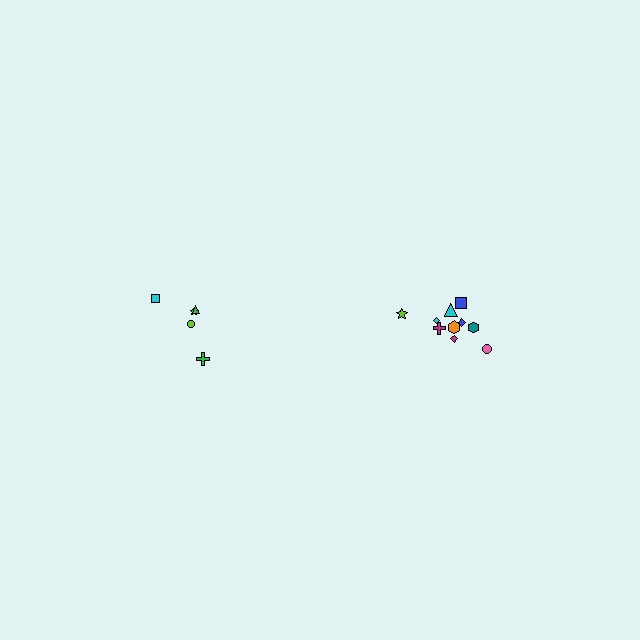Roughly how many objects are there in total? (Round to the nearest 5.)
Roughly 15 objects in total.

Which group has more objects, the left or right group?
The right group.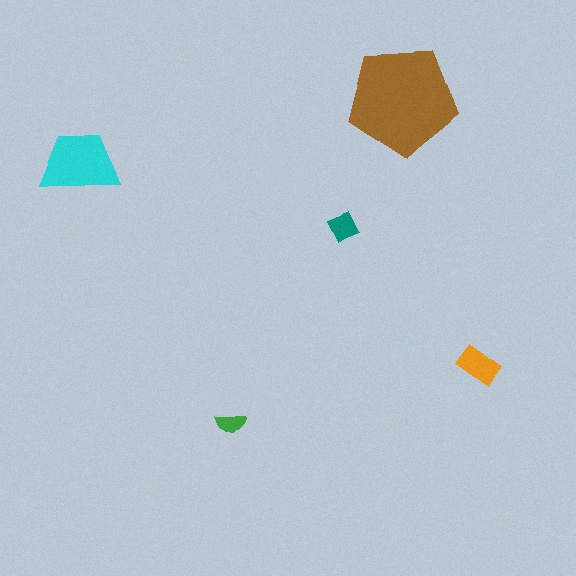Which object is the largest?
The brown pentagon.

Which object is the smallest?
The green semicircle.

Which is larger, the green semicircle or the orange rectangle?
The orange rectangle.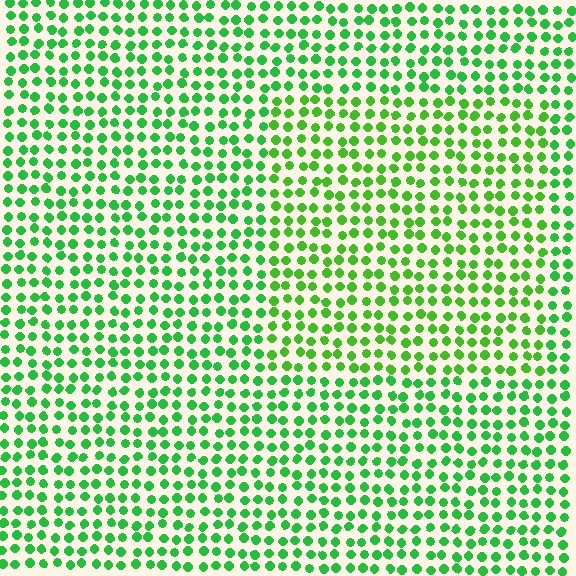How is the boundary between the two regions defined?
The boundary is defined purely by a slight shift in hue (about 21 degrees). Spacing, size, and orientation are identical on both sides.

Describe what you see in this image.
The image is filled with small green elements in a uniform arrangement. A rectangle-shaped region is visible where the elements are tinted to a slightly different hue, forming a subtle color boundary.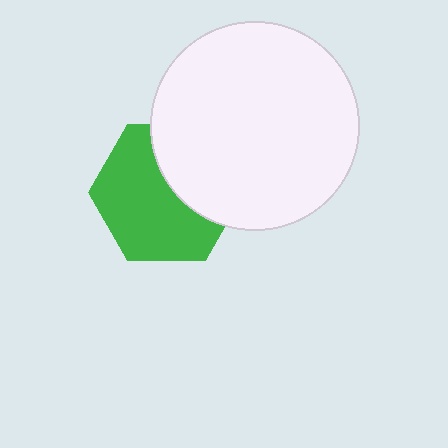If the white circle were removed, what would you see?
You would see the complete green hexagon.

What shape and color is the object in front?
The object in front is a white circle.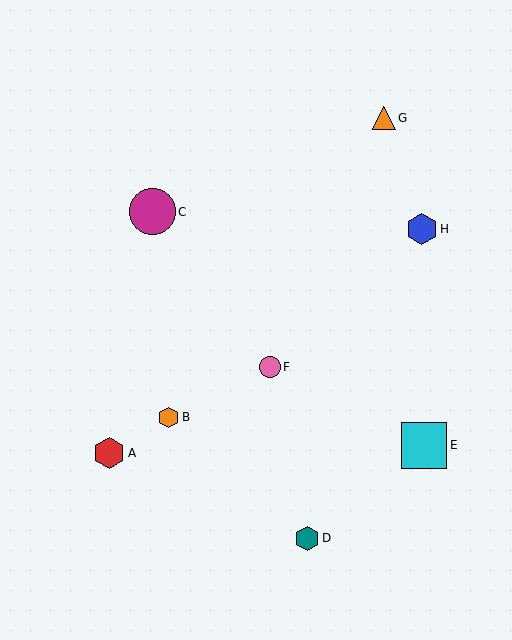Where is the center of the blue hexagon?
The center of the blue hexagon is at (422, 229).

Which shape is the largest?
The magenta circle (labeled C) is the largest.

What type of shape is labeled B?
Shape B is an orange hexagon.